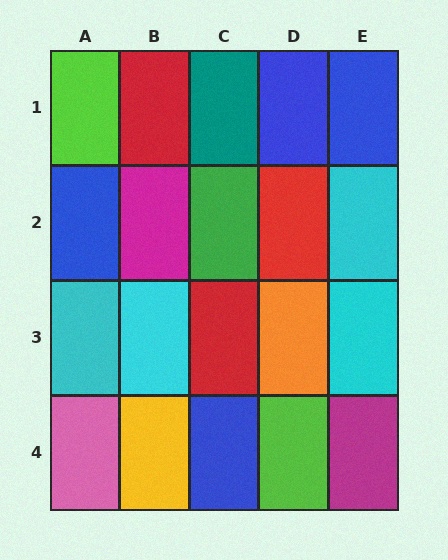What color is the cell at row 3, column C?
Red.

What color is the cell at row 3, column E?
Cyan.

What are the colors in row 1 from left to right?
Lime, red, teal, blue, blue.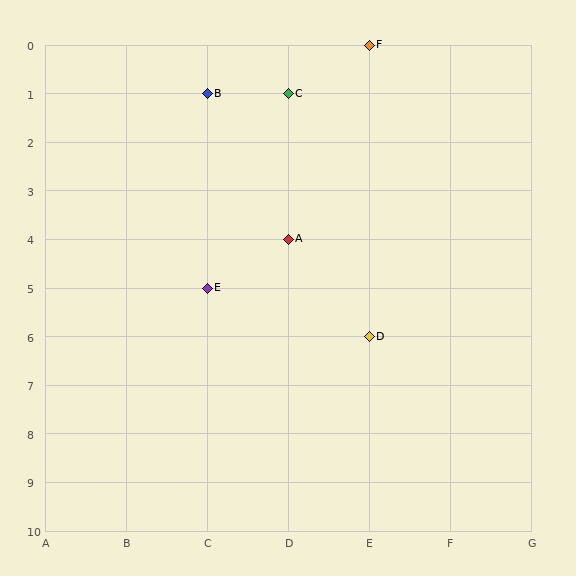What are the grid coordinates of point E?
Point E is at grid coordinates (C, 5).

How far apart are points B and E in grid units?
Points B and E are 4 rows apart.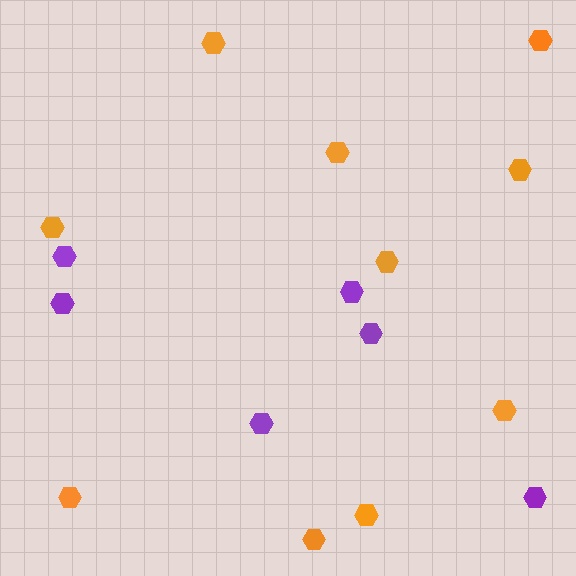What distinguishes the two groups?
There are 2 groups: one group of purple hexagons (6) and one group of orange hexagons (10).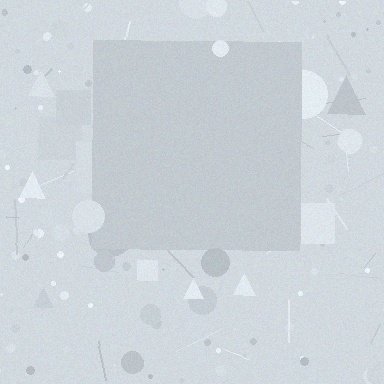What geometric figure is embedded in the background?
A square is embedded in the background.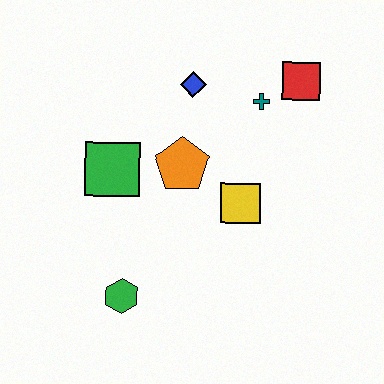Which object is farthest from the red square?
The green hexagon is farthest from the red square.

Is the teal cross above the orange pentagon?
Yes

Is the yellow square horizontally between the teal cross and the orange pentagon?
Yes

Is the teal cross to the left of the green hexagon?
No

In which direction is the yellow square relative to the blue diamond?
The yellow square is below the blue diamond.